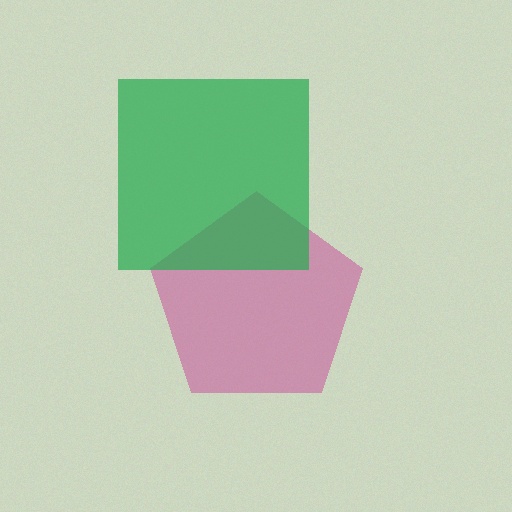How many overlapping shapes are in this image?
There are 2 overlapping shapes in the image.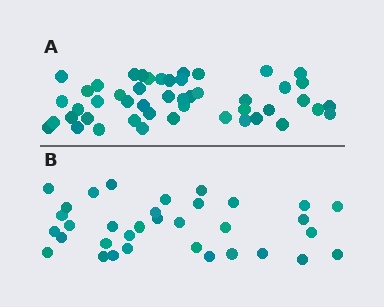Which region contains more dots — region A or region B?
Region A (the top region) has more dots.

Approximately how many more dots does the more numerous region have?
Region A has approximately 15 more dots than region B.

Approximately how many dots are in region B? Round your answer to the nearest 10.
About 30 dots. (The exact count is 34, which rounds to 30.)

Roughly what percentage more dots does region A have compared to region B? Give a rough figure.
About 40% more.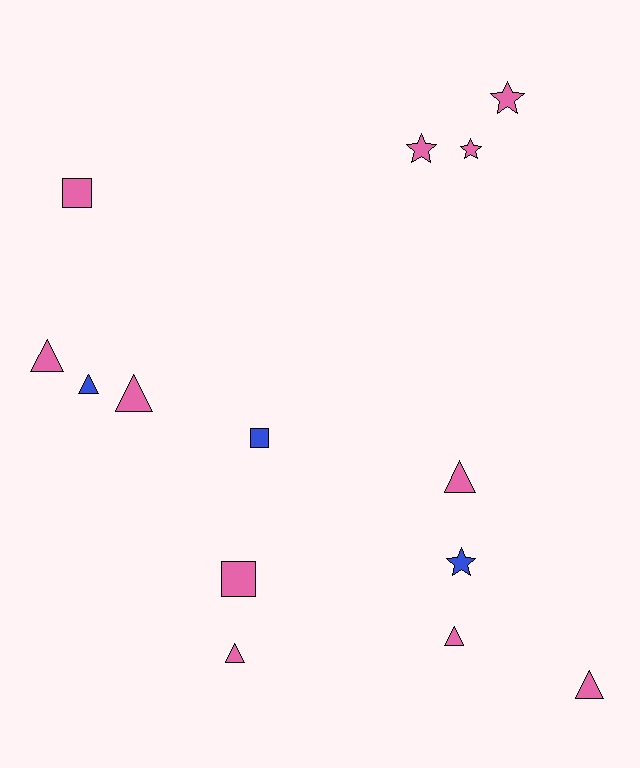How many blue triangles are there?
There is 1 blue triangle.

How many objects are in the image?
There are 14 objects.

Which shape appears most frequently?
Triangle, with 7 objects.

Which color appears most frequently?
Pink, with 11 objects.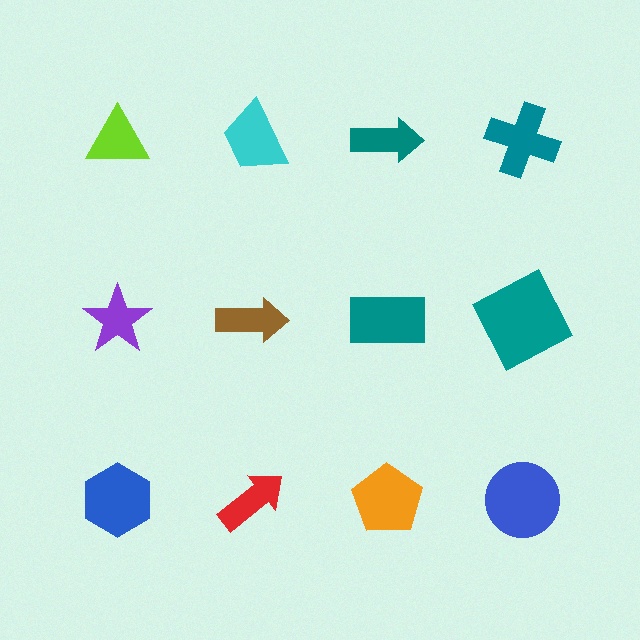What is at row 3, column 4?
A blue circle.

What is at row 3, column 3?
An orange pentagon.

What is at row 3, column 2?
A red arrow.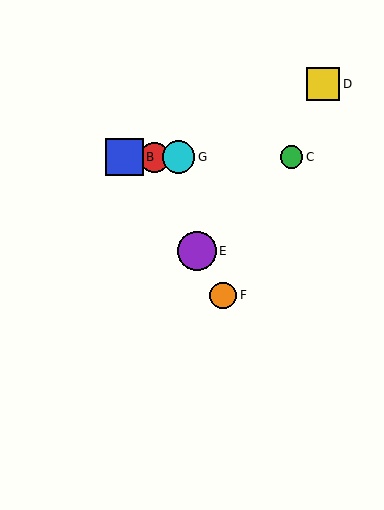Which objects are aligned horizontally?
Objects A, B, C, G are aligned horizontally.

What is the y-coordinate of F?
Object F is at y≈295.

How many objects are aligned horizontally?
4 objects (A, B, C, G) are aligned horizontally.